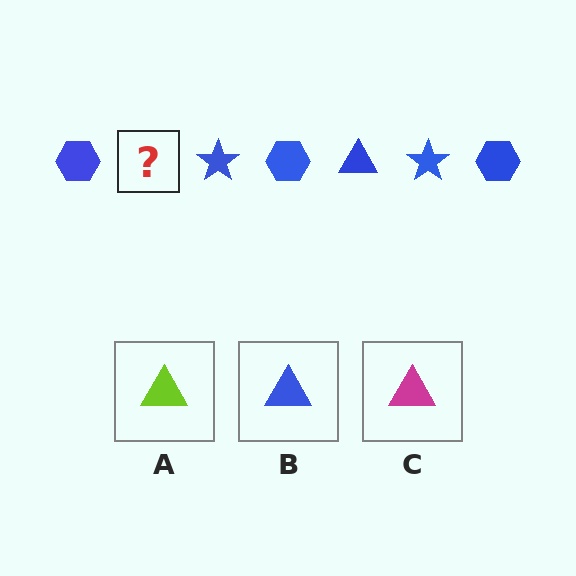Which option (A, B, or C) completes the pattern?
B.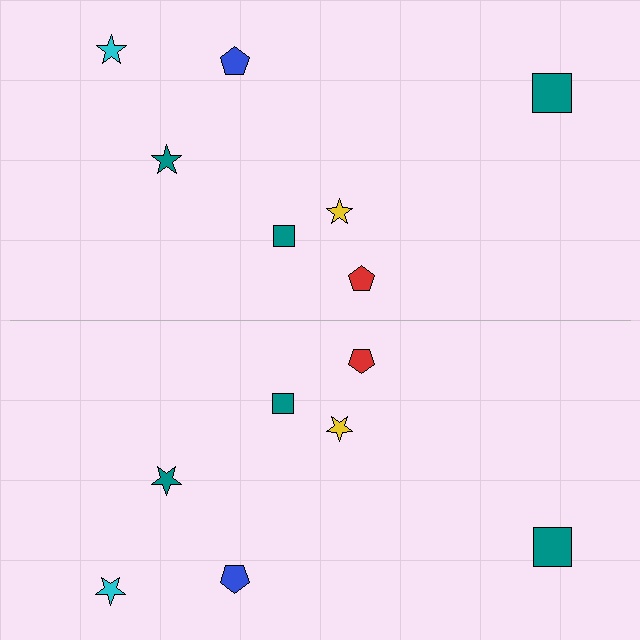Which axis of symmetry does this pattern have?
The pattern has a horizontal axis of symmetry running through the center of the image.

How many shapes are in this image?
There are 14 shapes in this image.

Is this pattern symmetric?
Yes, this pattern has bilateral (reflection) symmetry.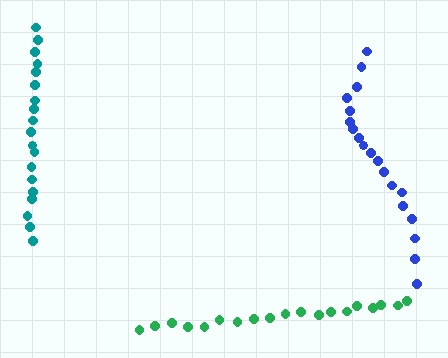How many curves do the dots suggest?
There are 3 distinct paths.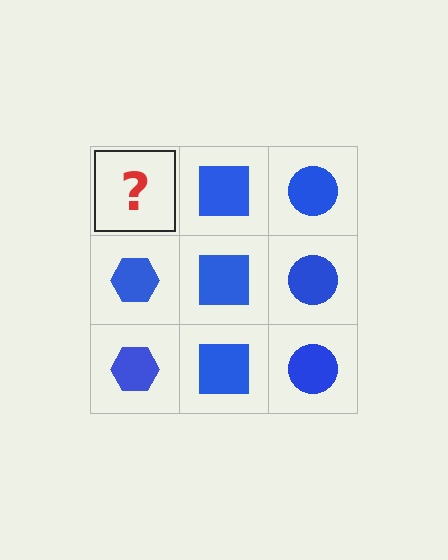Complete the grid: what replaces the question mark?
The question mark should be replaced with a blue hexagon.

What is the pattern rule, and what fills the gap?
The rule is that each column has a consistent shape. The gap should be filled with a blue hexagon.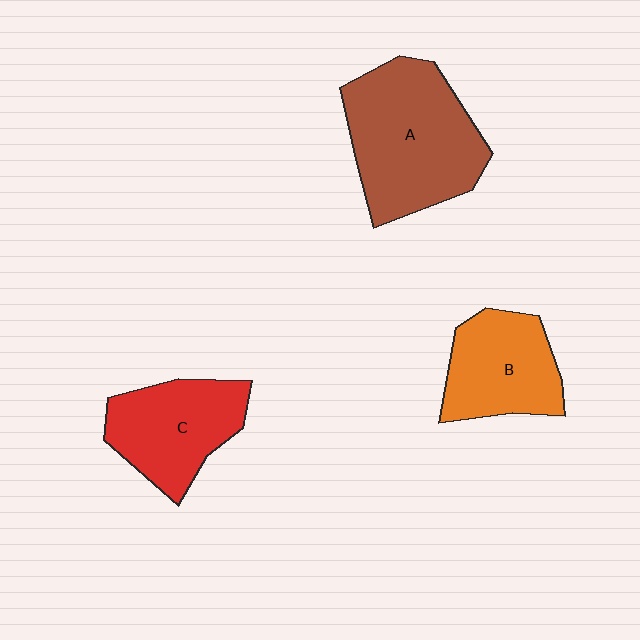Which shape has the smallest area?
Shape B (orange).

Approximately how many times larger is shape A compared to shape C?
Approximately 1.5 times.